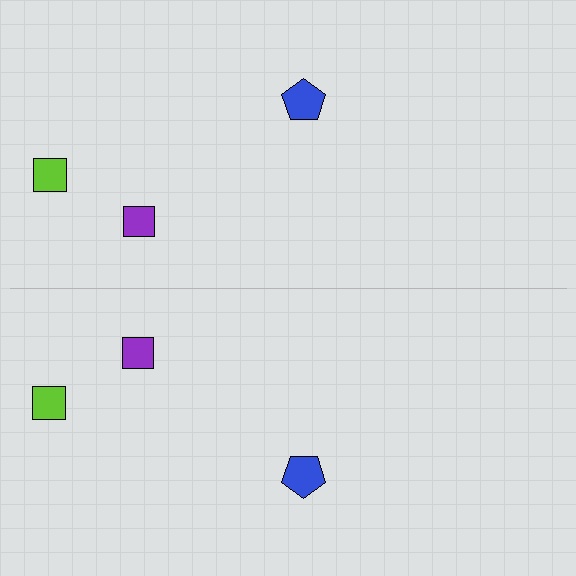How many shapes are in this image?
There are 6 shapes in this image.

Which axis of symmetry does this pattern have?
The pattern has a horizontal axis of symmetry running through the center of the image.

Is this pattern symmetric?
Yes, this pattern has bilateral (reflection) symmetry.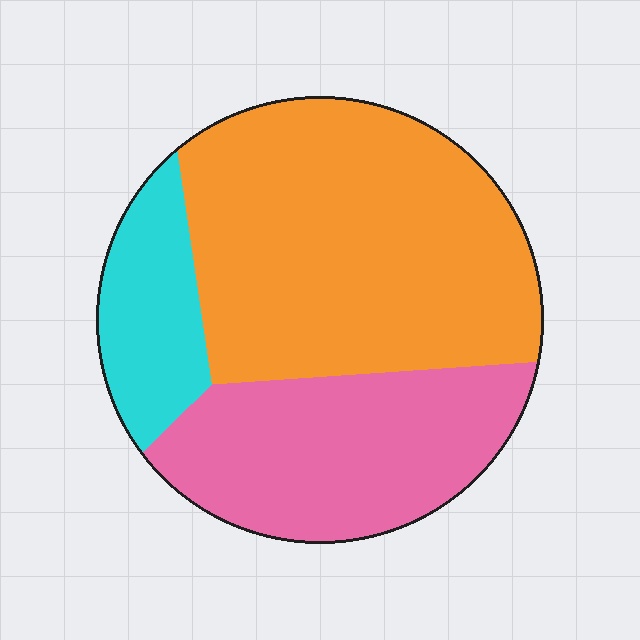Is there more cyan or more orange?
Orange.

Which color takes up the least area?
Cyan, at roughly 15%.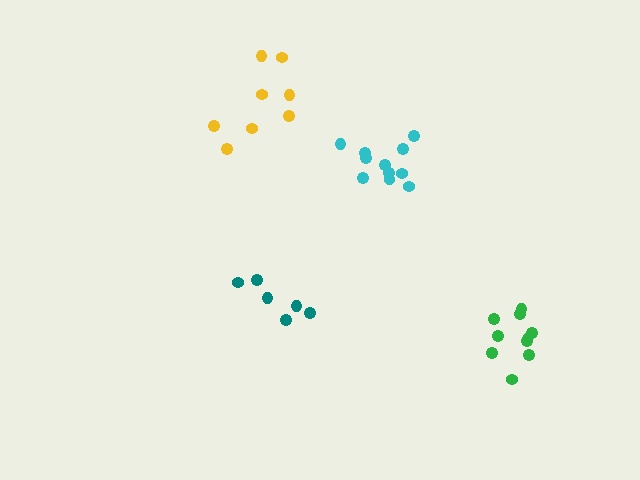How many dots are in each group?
Group 1: 8 dots, Group 2: 11 dots, Group 3: 6 dots, Group 4: 10 dots (35 total).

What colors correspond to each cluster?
The clusters are colored: yellow, cyan, teal, green.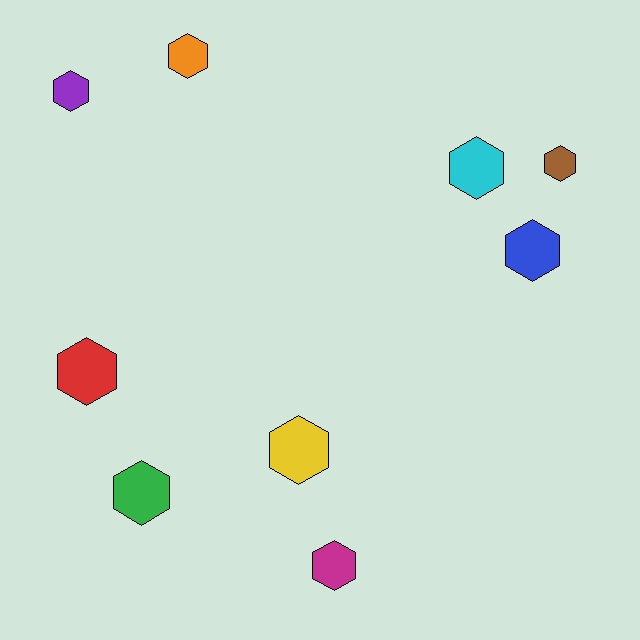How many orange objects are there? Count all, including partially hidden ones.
There is 1 orange object.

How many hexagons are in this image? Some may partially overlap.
There are 9 hexagons.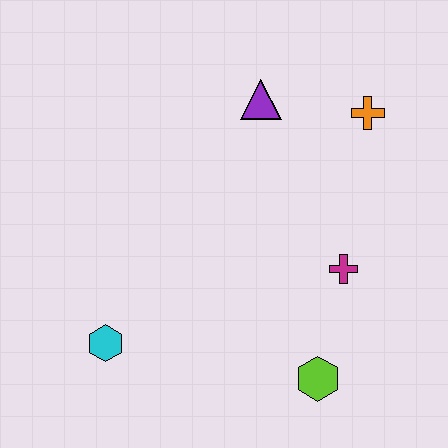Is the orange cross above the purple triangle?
No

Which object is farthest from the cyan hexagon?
The orange cross is farthest from the cyan hexagon.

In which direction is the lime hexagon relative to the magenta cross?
The lime hexagon is below the magenta cross.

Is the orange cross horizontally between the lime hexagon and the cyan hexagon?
No